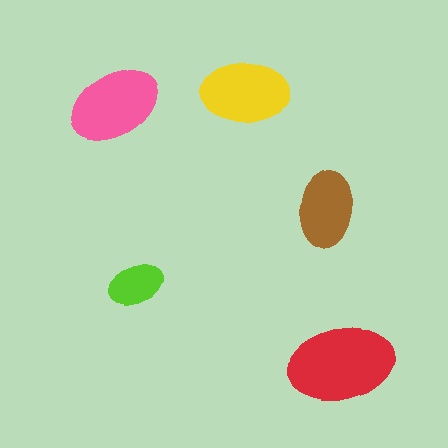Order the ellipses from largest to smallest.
the red one, the pink one, the yellow one, the brown one, the lime one.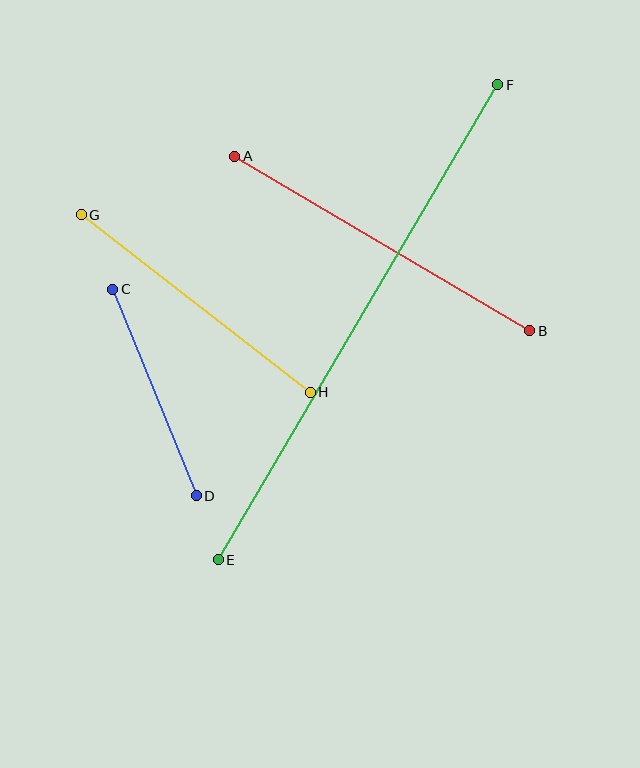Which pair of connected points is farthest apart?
Points E and F are farthest apart.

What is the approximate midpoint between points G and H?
The midpoint is at approximately (196, 304) pixels.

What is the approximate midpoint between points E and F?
The midpoint is at approximately (358, 322) pixels.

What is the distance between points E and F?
The distance is approximately 551 pixels.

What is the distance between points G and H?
The distance is approximately 290 pixels.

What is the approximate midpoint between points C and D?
The midpoint is at approximately (155, 393) pixels.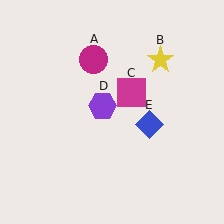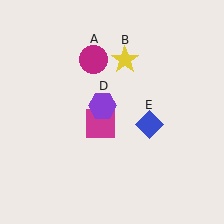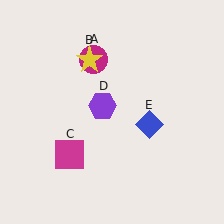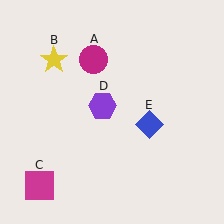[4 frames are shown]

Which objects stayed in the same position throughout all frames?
Magenta circle (object A) and purple hexagon (object D) and blue diamond (object E) remained stationary.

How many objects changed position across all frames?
2 objects changed position: yellow star (object B), magenta square (object C).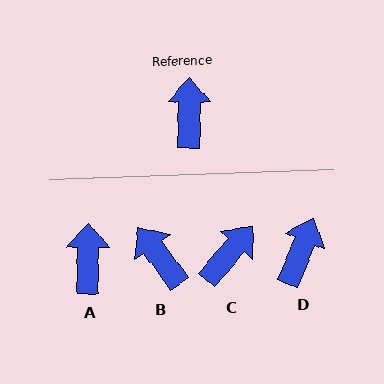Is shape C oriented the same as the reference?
No, it is off by about 40 degrees.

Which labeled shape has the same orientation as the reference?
A.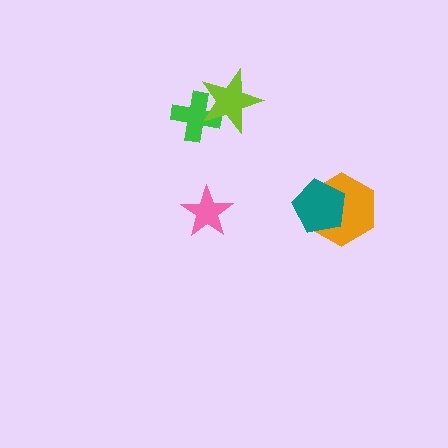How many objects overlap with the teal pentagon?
1 object overlaps with the teal pentagon.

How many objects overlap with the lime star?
1 object overlaps with the lime star.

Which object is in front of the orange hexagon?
The teal pentagon is in front of the orange hexagon.